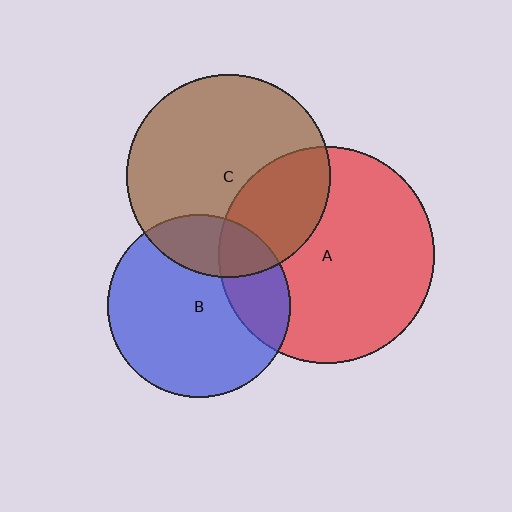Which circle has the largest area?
Circle A (red).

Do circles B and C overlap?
Yes.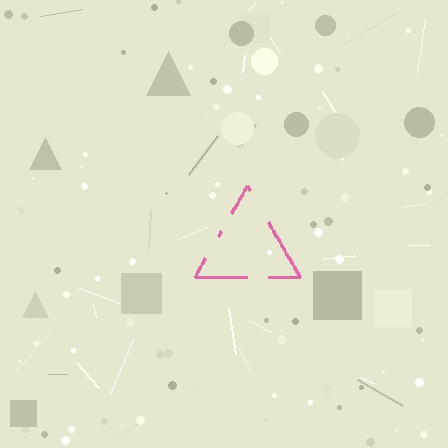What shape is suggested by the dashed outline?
The dashed outline suggests a triangle.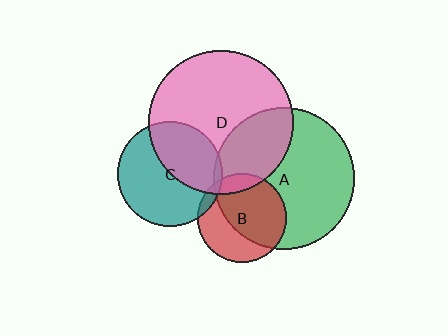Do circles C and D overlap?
Yes.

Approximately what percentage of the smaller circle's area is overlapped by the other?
Approximately 40%.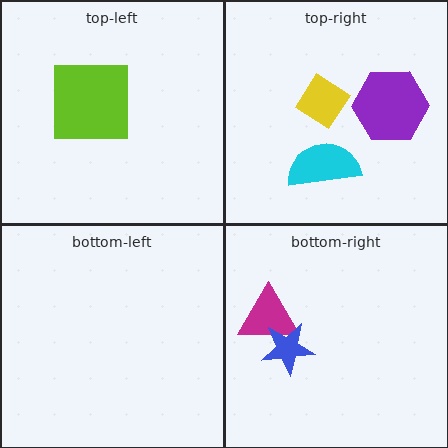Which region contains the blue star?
The bottom-right region.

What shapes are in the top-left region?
The lime square.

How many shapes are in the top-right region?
3.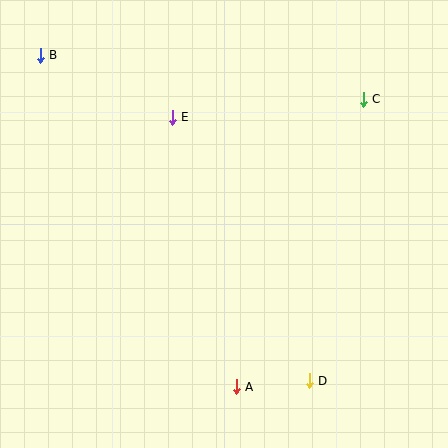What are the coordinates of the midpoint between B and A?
The midpoint between B and A is at (138, 221).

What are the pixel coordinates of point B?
Point B is at (40, 55).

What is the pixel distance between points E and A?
The distance between E and A is 277 pixels.